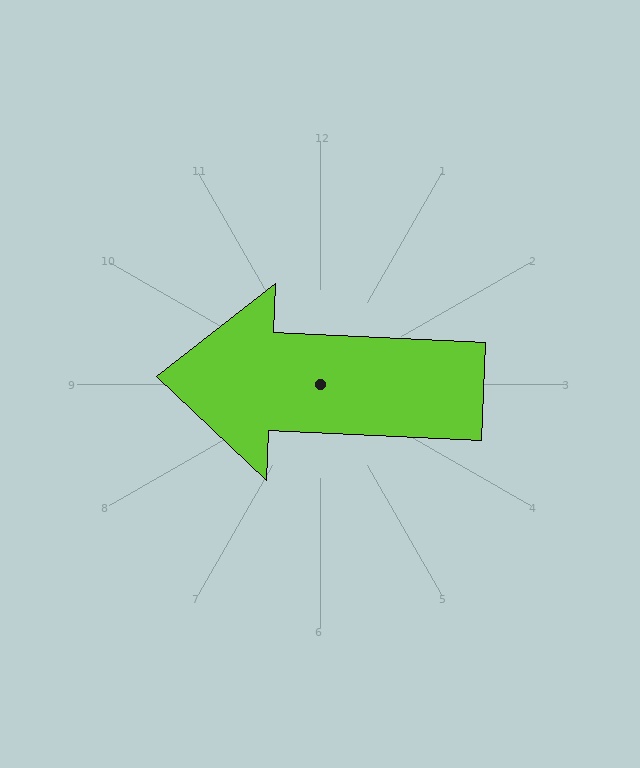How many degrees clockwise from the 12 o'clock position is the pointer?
Approximately 273 degrees.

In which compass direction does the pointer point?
West.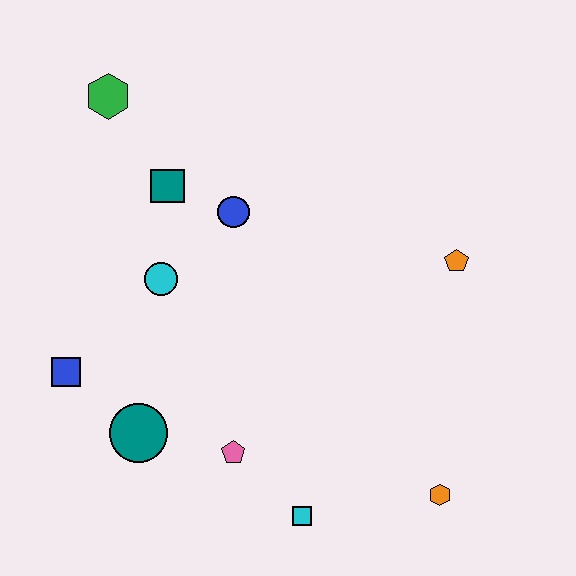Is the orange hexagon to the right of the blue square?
Yes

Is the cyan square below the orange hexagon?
Yes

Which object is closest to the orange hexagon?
The cyan square is closest to the orange hexagon.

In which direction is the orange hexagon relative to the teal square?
The orange hexagon is below the teal square.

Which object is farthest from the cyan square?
The green hexagon is farthest from the cyan square.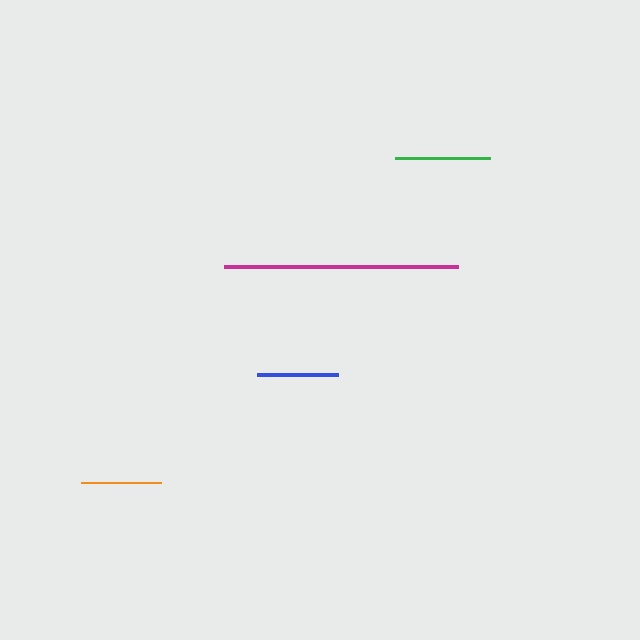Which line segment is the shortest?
The orange line is the shortest at approximately 81 pixels.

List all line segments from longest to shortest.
From longest to shortest: magenta, green, blue, orange.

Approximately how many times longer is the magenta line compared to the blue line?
The magenta line is approximately 2.9 times the length of the blue line.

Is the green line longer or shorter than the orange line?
The green line is longer than the orange line.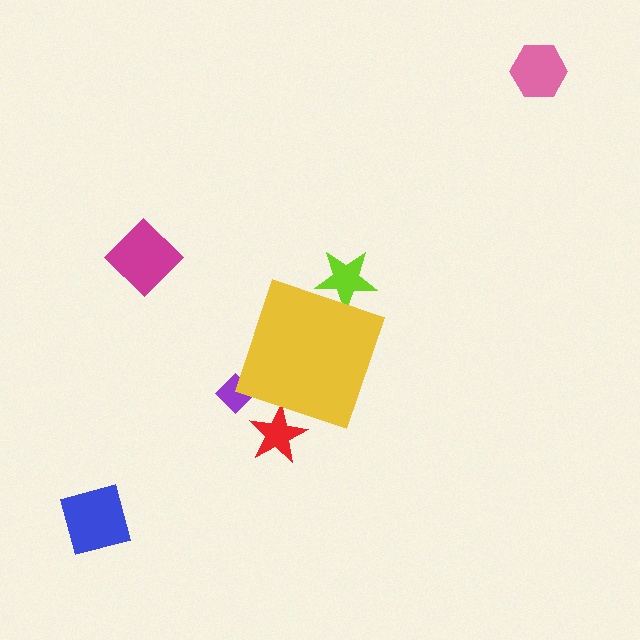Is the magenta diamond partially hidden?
No, the magenta diamond is fully visible.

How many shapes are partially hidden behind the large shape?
3 shapes are partially hidden.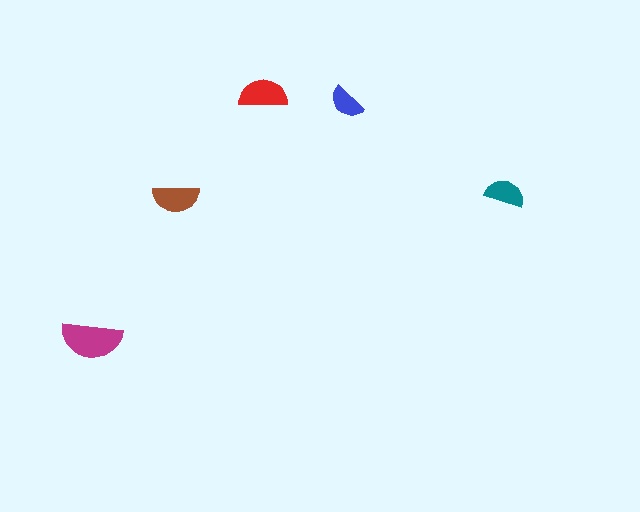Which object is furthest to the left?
The magenta semicircle is leftmost.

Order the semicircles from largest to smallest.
the magenta one, the red one, the brown one, the teal one, the blue one.